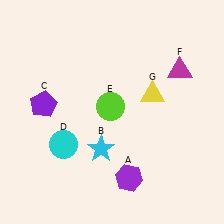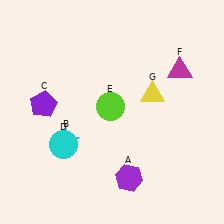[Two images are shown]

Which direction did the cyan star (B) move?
The cyan star (B) moved left.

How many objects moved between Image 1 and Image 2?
1 object moved between the two images.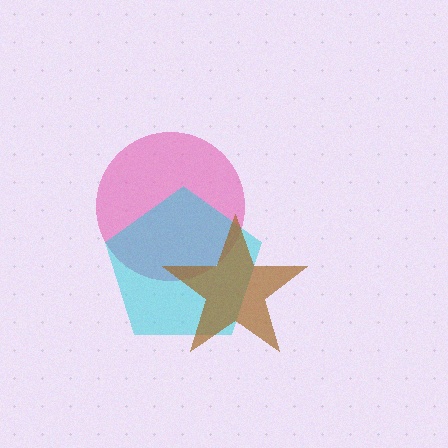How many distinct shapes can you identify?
There are 3 distinct shapes: a pink circle, a cyan pentagon, a brown star.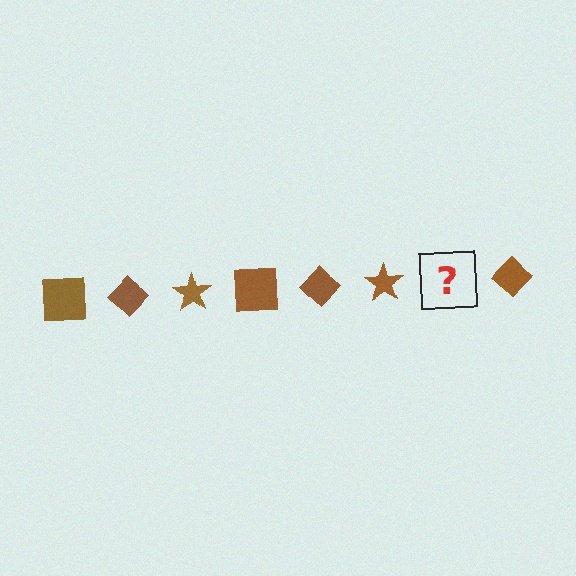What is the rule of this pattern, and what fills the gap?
The rule is that the pattern cycles through square, diamond, star shapes in brown. The gap should be filled with a brown square.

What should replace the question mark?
The question mark should be replaced with a brown square.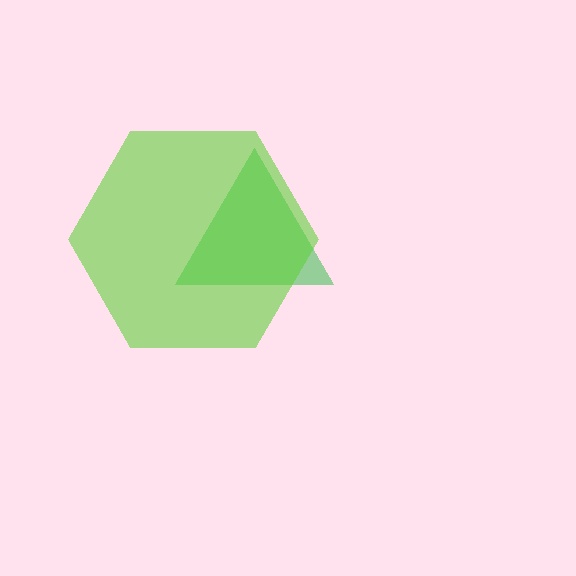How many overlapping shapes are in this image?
There are 2 overlapping shapes in the image.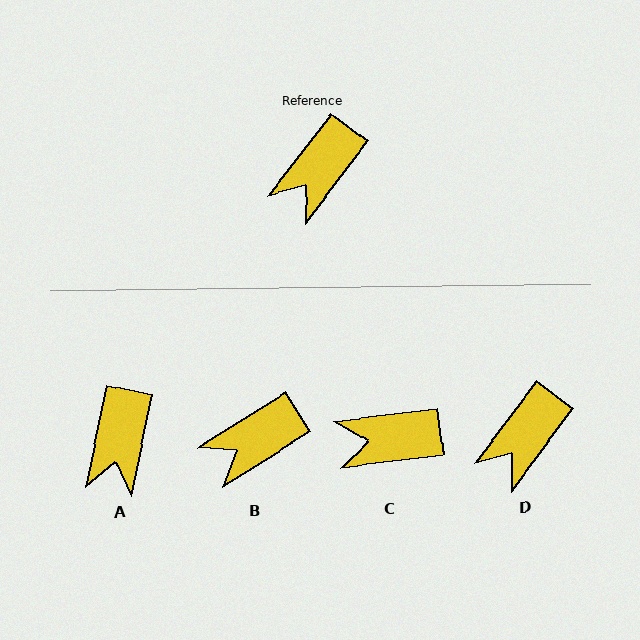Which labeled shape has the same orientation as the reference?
D.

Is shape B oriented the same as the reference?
No, it is off by about 21 degrees.